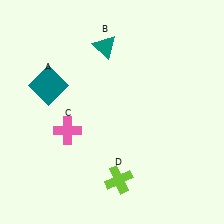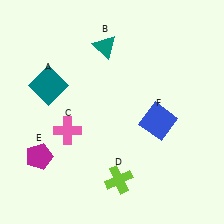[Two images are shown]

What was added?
A magenta pentagon (E), a blue square (F) were added in Image 2.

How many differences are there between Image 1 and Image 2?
There are 2 differences between the two images.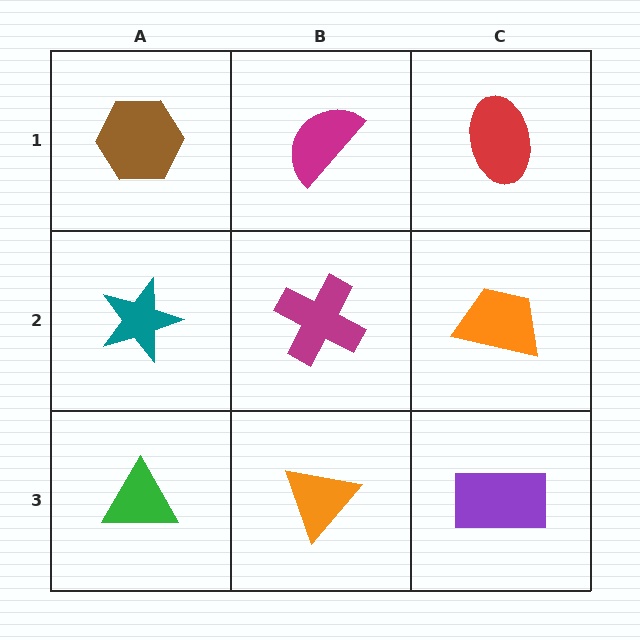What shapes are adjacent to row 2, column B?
A magenta semicircle (row 1, column B), an orange triangle (row 3, column B), a teal star (row 2, column A), an orange trapezoid (row 2, column C).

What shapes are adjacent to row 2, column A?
A brown hexagon (row 1, column A), a green triangle (row 3, column A), a magenta cross (row 2, column B).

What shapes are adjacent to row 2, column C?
A red ellipse (row 1, column C), a purple rectangle (row 3, column C), a magenta cross (row 2, column B).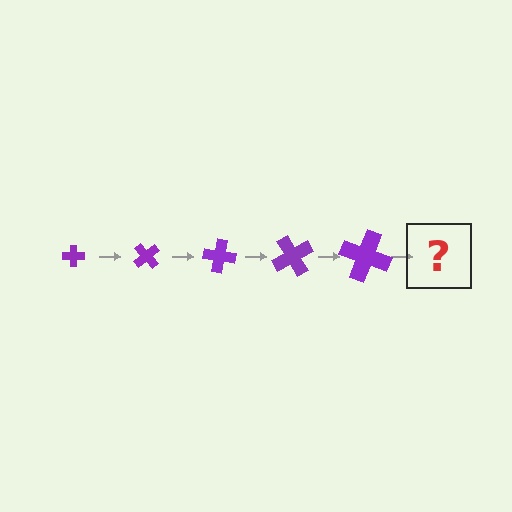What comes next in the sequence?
The next element should be a cross, larger than the previous one and rotated 250 degrees from the start.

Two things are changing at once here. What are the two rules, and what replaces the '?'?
The two rules are that the cross grows larger each step and it rotates 50 degrees each step. The '?' should be a cross, larger than the previous one and rotated 250 degrees from the start.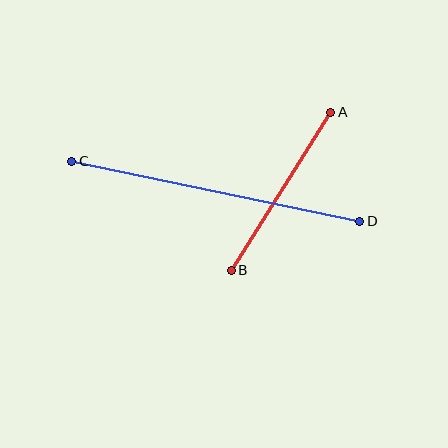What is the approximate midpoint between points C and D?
The midpoint is at approximately (216, 191) pixels.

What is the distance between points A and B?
The distance is approximately 186 pixels.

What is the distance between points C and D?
The distance is approximately 294 pixels.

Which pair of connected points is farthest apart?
Points C and D are farthest apart.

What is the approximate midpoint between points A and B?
The midpoint is at approximately (281, 191) pixels.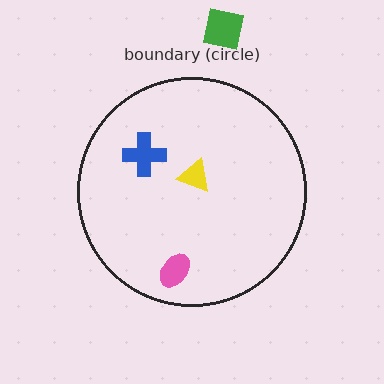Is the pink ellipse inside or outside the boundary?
Inside.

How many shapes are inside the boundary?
3 inside, 1 outside.